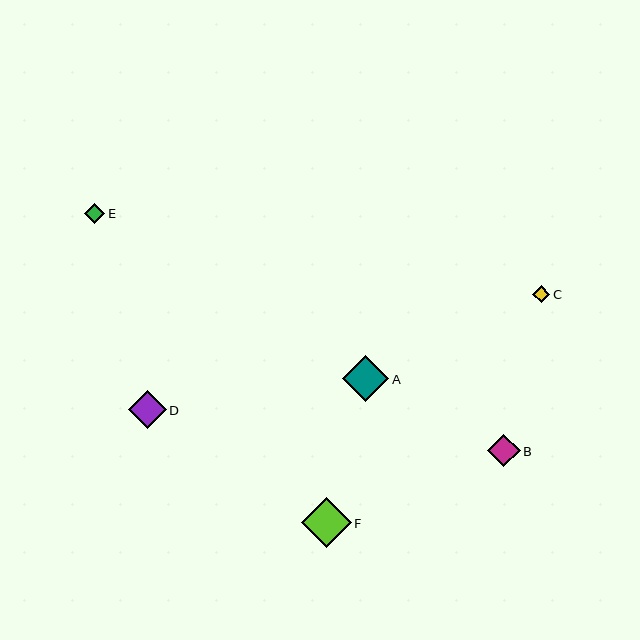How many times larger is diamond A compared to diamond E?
Diamond A is approximately 2.3 times the size of diamond E.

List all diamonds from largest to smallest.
From largest to smallest: F, A, D, B, E, C.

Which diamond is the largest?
Diamond F is the largest with a size of approximately 50 pixels.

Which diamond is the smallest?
Diamond C is the smallest with a size of approximately 17 pixels.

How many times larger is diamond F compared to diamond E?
Diamond F is approximately 2.5 times the size of diamond E.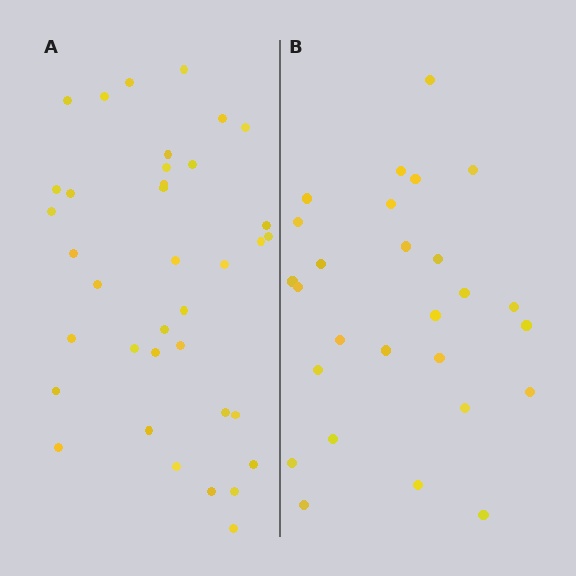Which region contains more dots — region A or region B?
Region A (the left region) has more dots.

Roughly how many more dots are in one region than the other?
Region A has roughly 10 or so more dots than region B.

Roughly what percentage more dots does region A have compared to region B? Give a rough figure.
About 35% more.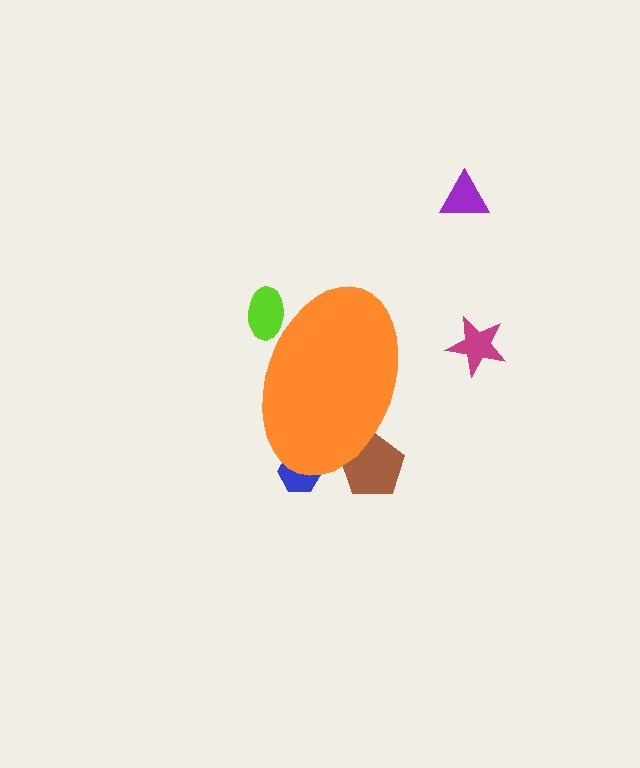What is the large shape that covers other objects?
An orange ellipse.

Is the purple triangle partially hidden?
No, the purple triangle is fully visible.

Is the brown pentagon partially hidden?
Yes, the brown pentagon is partially hidden behind the orange ellipse.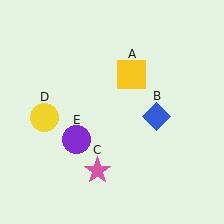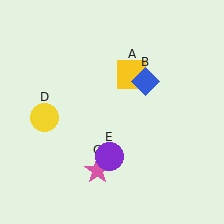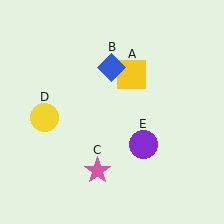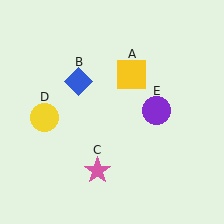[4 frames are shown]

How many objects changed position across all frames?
2 objects changed position: blue diamond (object B), purple circle (object E).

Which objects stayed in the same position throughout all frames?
Yellow square (object A) and pink star (object C) and yellow circle (object D) remained stationary.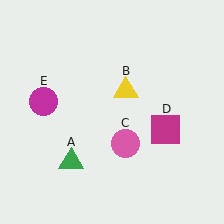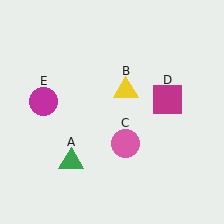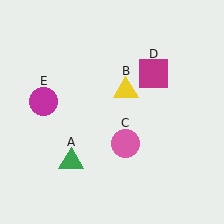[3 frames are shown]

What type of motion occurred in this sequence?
The magenta square (object D) rotated counterclockwise around the center of the scene.